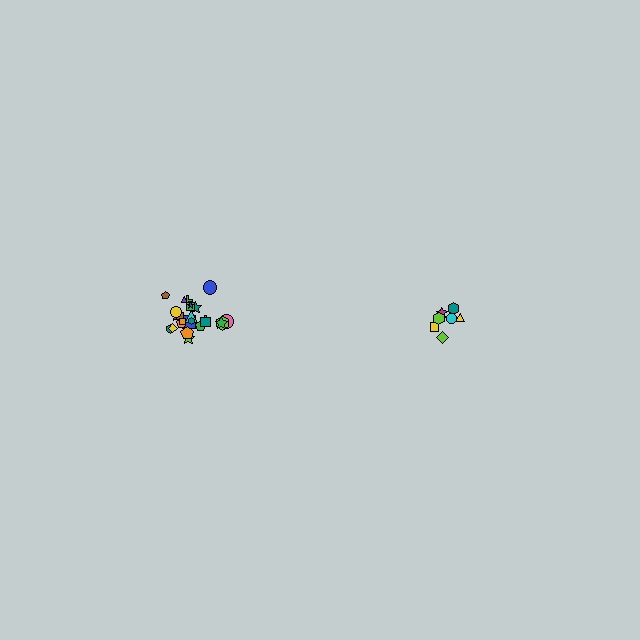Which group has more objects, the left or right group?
The left group.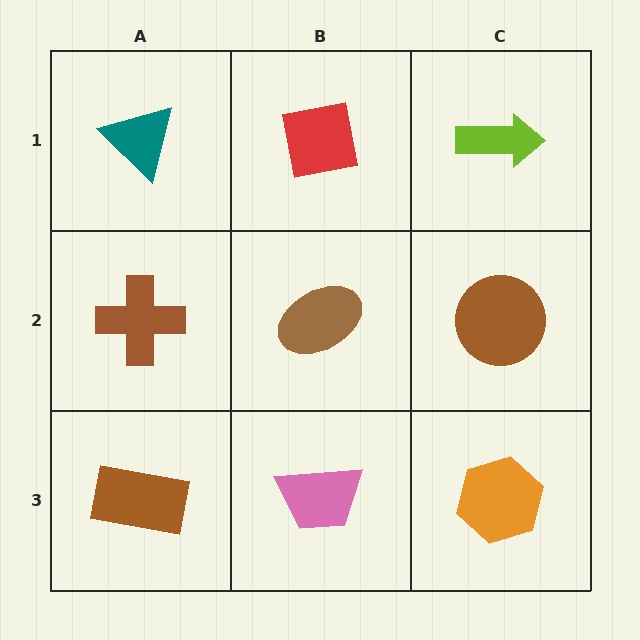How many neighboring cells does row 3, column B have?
3.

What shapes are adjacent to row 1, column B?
A brown ellipse (row 2, column B), a teal triangle (row 1, column A), a lime arrow (row 1, column C).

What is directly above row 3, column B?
A brown ellipse.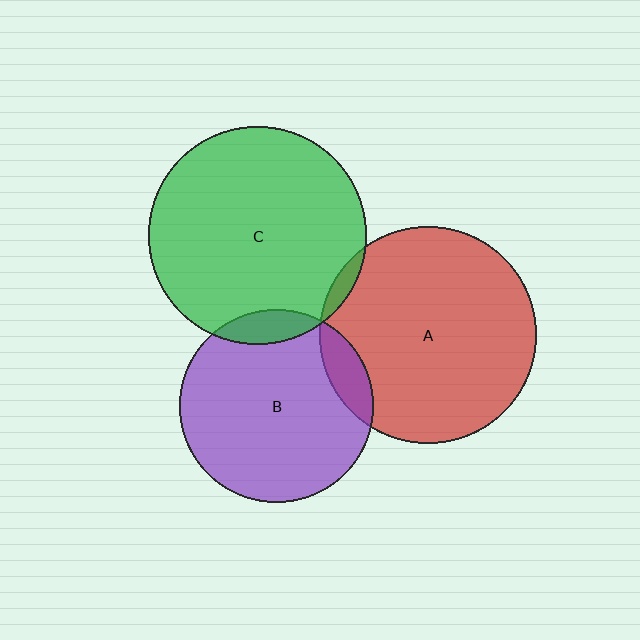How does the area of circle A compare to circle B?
Approximately 1.3 times.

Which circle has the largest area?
Circle C (green).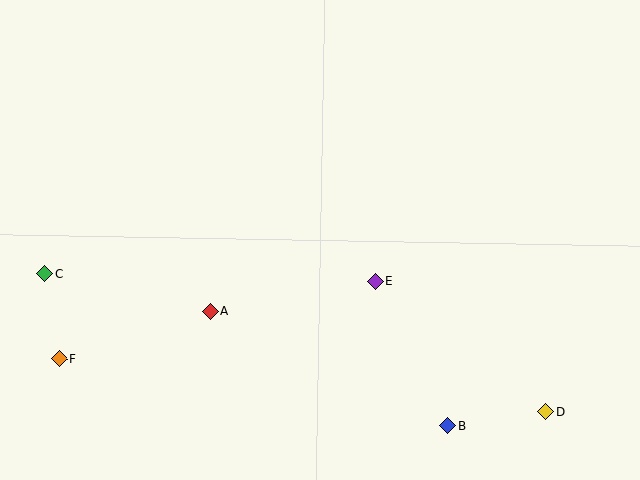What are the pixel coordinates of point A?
Point A is at (210, 311).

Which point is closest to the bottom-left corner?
Point F is closest to the bottom-left corner.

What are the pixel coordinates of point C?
Point C is at (45, 274).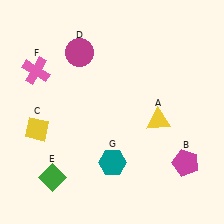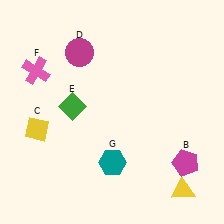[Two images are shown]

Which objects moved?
The objects that moved are: the yellow triangle (A), the green diamond (E).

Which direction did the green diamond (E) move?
The green diamond (E) moved up.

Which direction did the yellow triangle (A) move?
The yellow triangle (A) moved down.